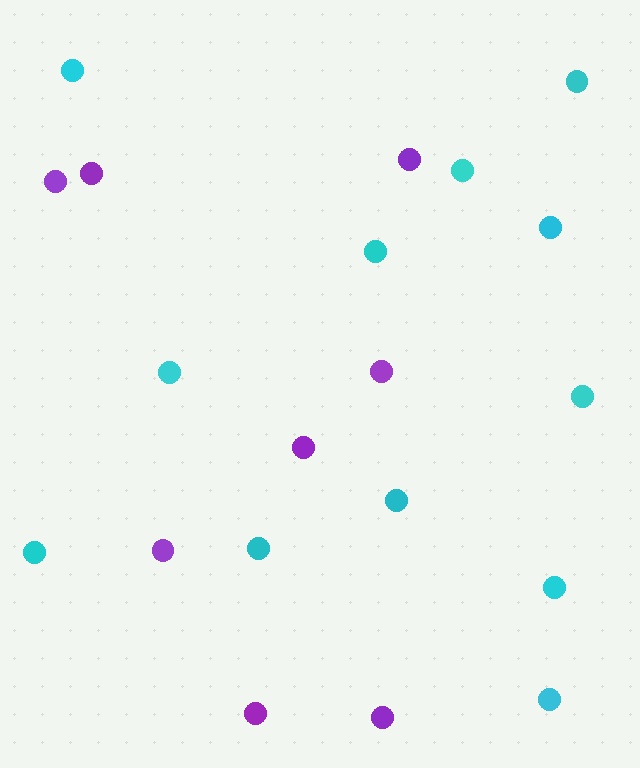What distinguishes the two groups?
There are 2 groups: one group of purple circles (8) and one group of cyan circles (12).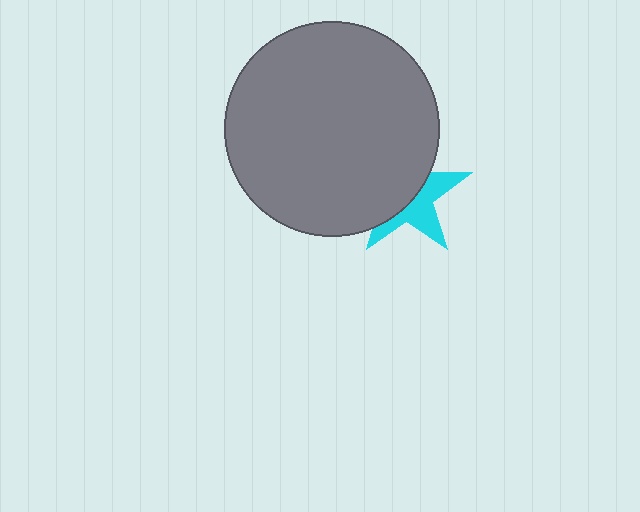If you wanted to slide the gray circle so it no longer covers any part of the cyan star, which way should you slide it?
Slide it toward the upper-left — that is the most direct way to separate the two shapes.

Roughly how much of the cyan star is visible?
A small part of it is visible (roughly 44%).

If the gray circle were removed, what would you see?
You would see the complete cyan star.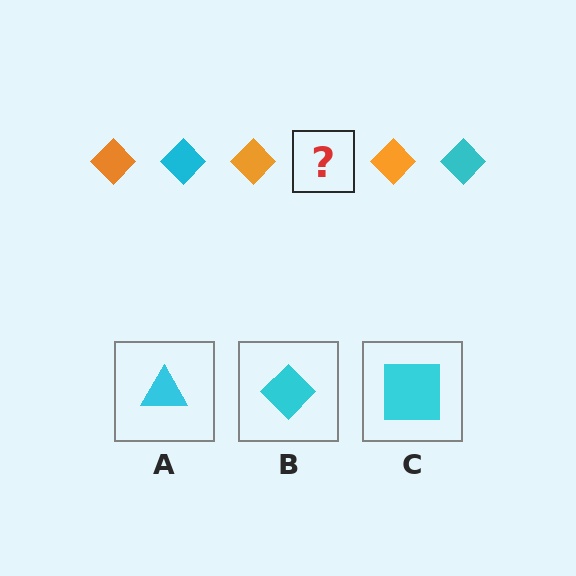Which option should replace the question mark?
Option B.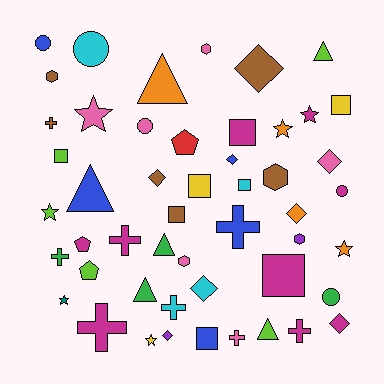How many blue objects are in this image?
There are 5 blue objects.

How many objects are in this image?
There are 50 objects.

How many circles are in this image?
There are 5 circles.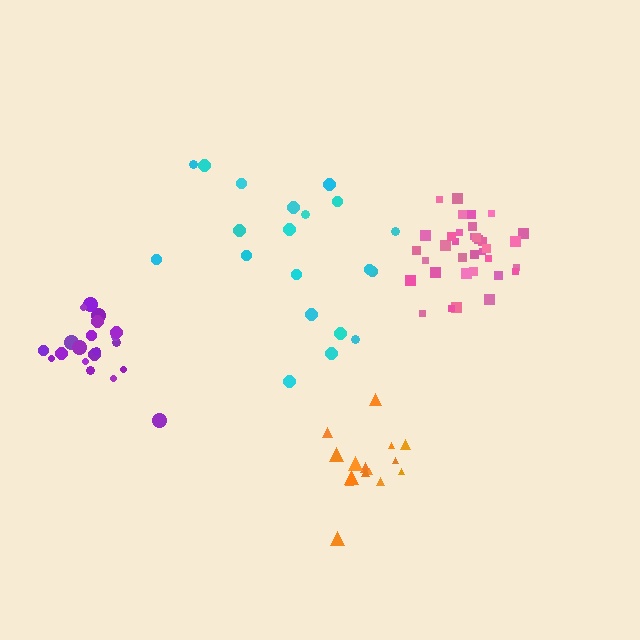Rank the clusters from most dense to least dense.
pink, purple, orange, cyan.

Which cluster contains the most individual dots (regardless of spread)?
Pink (35).